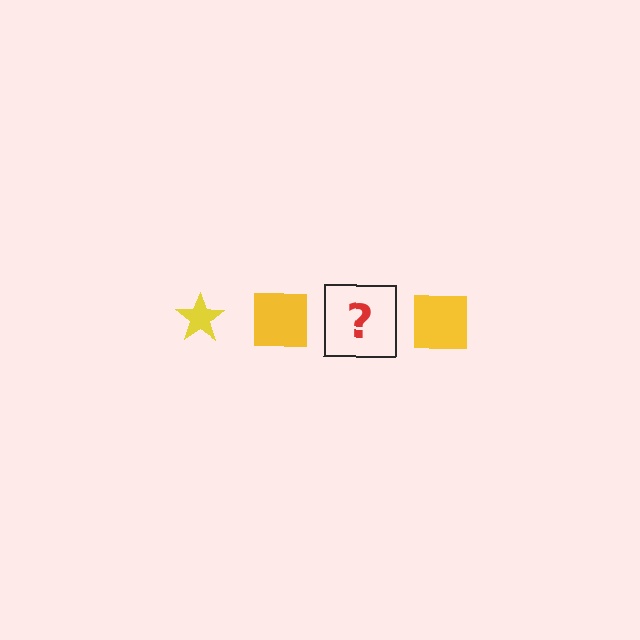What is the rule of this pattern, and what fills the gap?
The rule is that the pattern cycles through star, square shapes in yellow. The gap should be filled with a yellow star.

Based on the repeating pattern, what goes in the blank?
The blank should be a yellow star.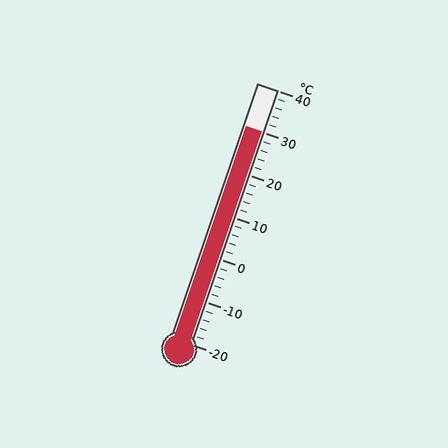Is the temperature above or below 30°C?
The temperature is at 30°C.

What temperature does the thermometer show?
The thermometer shows approximately 30°C.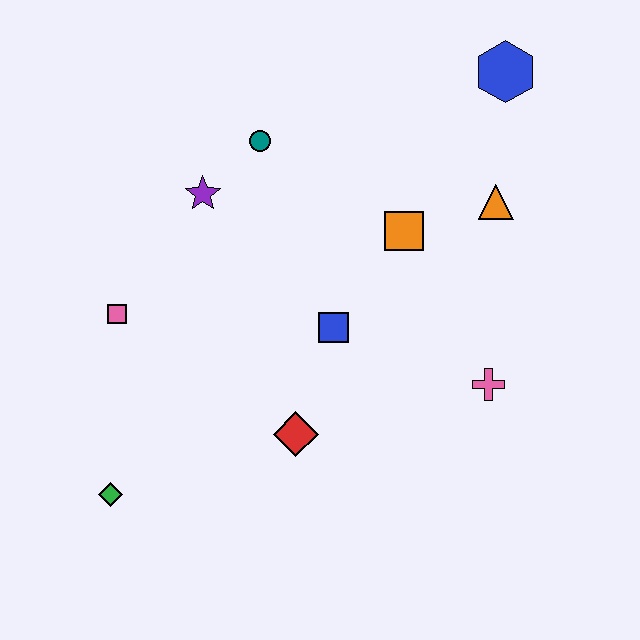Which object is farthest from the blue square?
The blue hexagon is farthest from the blue square.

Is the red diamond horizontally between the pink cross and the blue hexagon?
No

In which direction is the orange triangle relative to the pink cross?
The orange triangle is above the pink cross.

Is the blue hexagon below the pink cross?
No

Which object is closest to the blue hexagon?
The orange triangle is closest to the blue hexagon.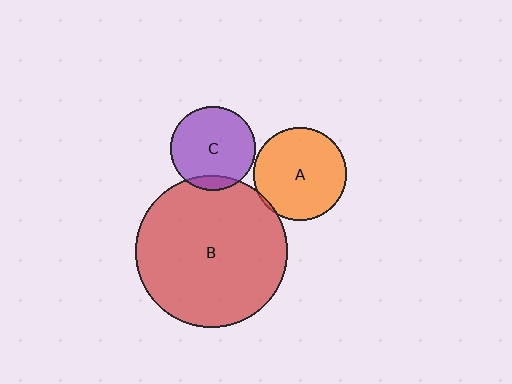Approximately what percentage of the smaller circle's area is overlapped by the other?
Approximately 10%.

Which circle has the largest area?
Circle B (red).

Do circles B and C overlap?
Yes.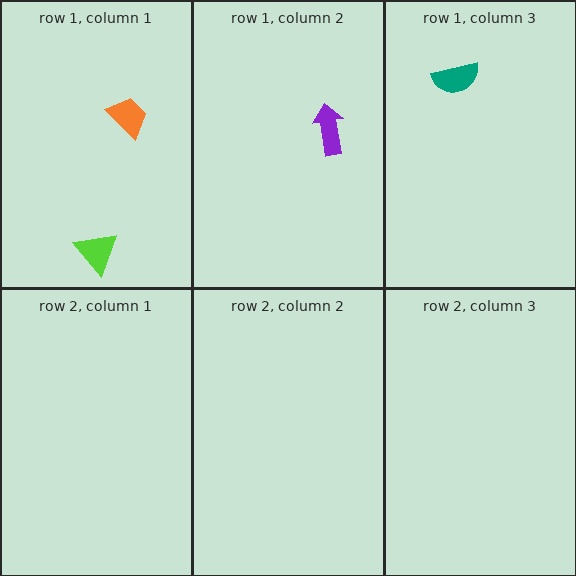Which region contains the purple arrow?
The row 1, column 2 region.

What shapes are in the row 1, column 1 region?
The orange trapezoid, the lime triangle.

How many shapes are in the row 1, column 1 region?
2.